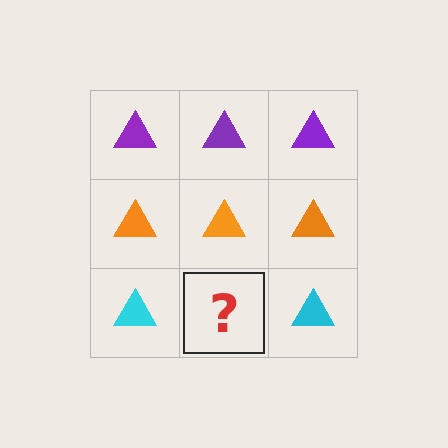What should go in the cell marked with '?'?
The missing cell should contain a cyan triangle.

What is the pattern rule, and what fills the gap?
The rule is that each row has a consistent color. The gap should be filled with a cyan triangle.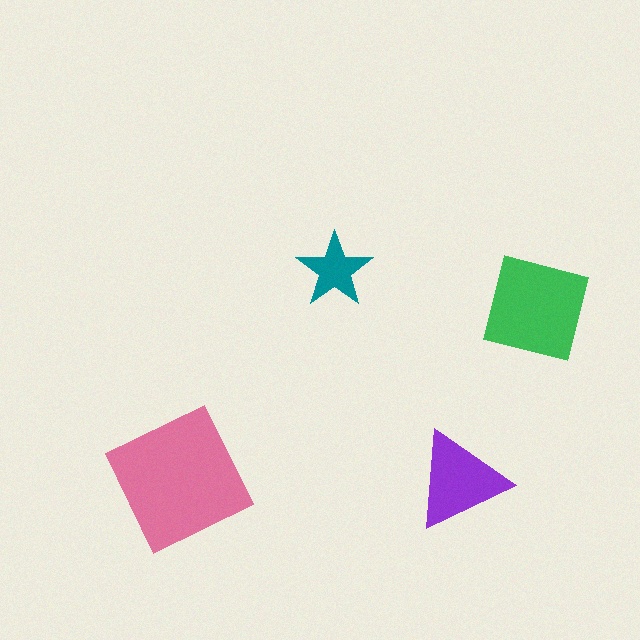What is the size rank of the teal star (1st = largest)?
4th.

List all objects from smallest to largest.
The teal star, the purple triangle, the green square, the pink square.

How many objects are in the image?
There are 4 objects in the image.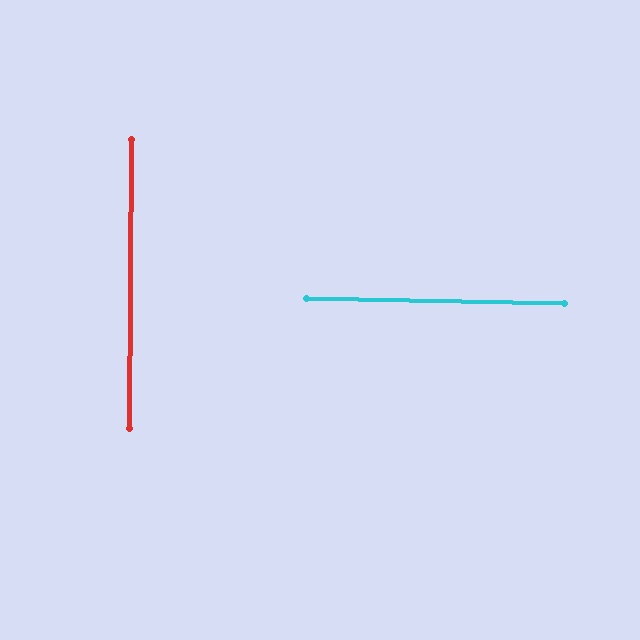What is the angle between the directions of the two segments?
Approximately 89 degrees.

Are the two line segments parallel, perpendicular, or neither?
Perpendicular — they meet at approximately 89°.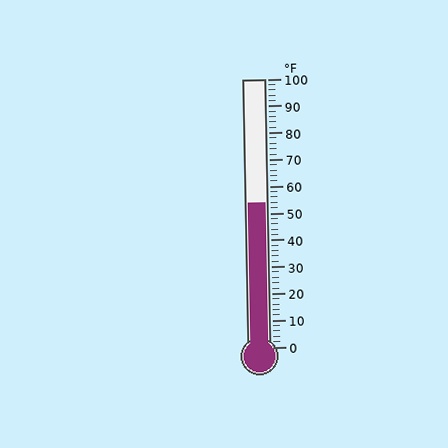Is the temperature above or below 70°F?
The temperature is below 70°F.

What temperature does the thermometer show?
The thermometer shows approximately 54°F.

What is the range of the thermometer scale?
The thermometer scale ranges from 0°F to 100°F.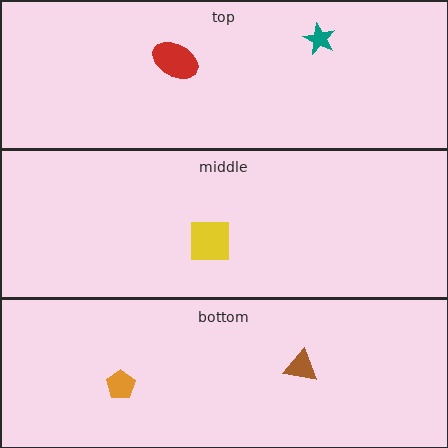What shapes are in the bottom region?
The orange pentagon, the brown triangle.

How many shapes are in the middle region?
1.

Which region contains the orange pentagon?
The bottom region.